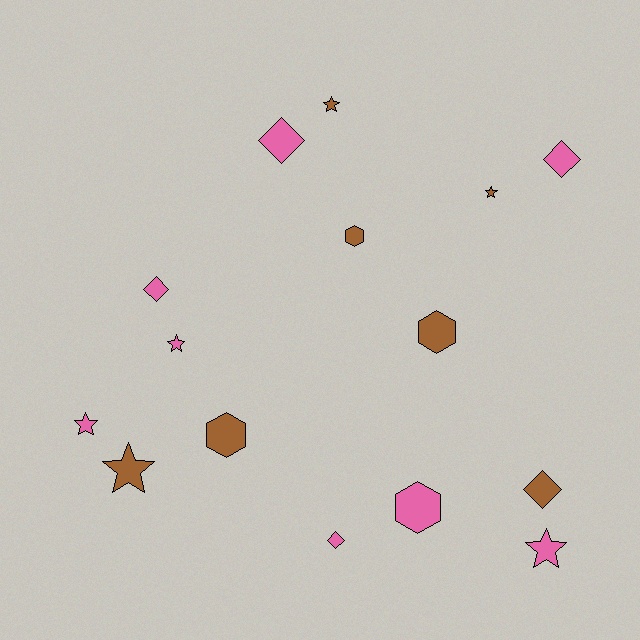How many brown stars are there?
There are 3 brown stars.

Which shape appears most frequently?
Star, with 6 objects.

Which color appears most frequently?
Pink, with 8 objects.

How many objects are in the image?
There are 15 objects.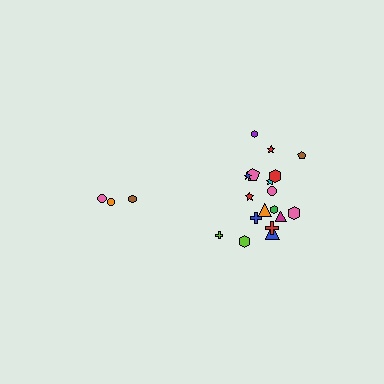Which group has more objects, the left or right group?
The right group.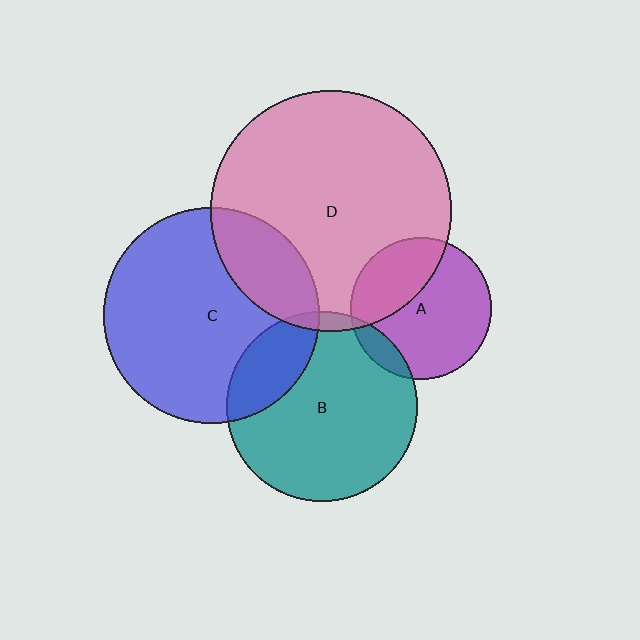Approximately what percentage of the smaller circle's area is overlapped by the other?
Approximately 35%.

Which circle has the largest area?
Circle D (pink).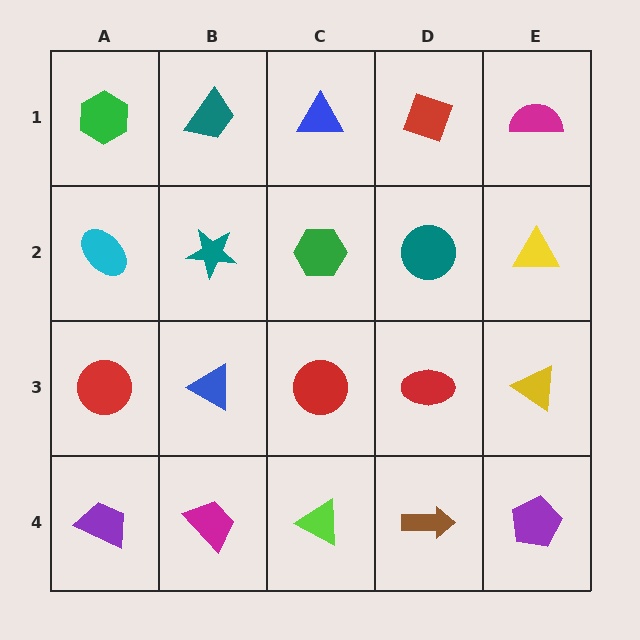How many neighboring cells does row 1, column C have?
3.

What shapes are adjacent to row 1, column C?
A green hexagon (row 2, column C), a teal trapezoid (row 1, column B), a red diamond (row 1, column D).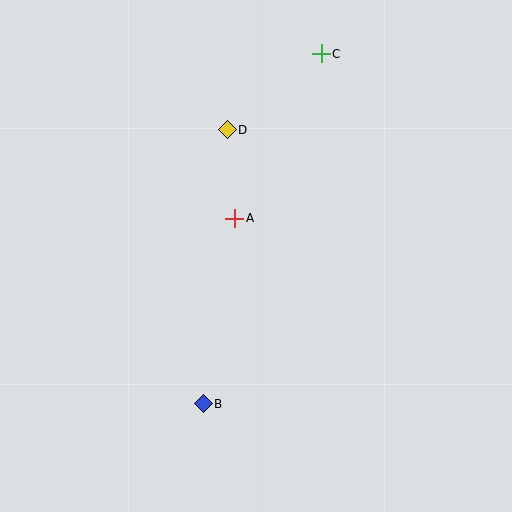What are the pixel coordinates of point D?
Point D is at (227, 130).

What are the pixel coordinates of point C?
Point C is at (321, 54).